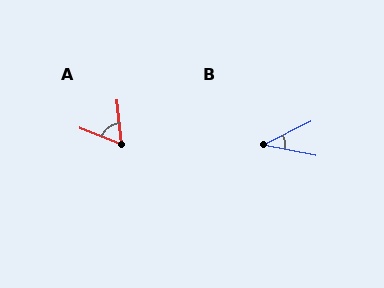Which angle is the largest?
A, at approximately 62 degrees.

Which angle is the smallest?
B, at approximately 38 degrees.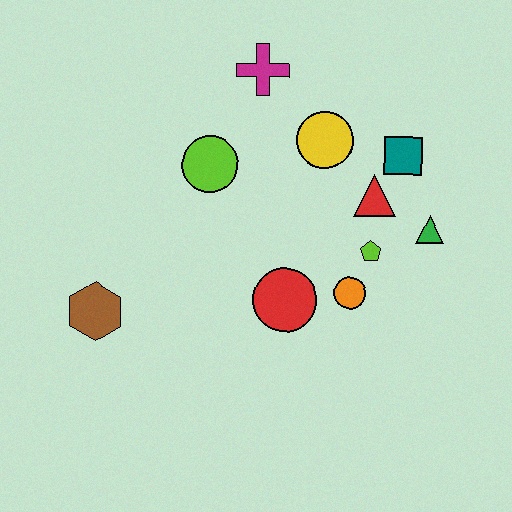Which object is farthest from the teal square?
The brown hexagon is farthest from the teal square.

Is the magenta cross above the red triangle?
Yes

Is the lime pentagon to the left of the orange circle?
No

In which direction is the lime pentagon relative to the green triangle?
The lime pentagon is to the left of the green triangle.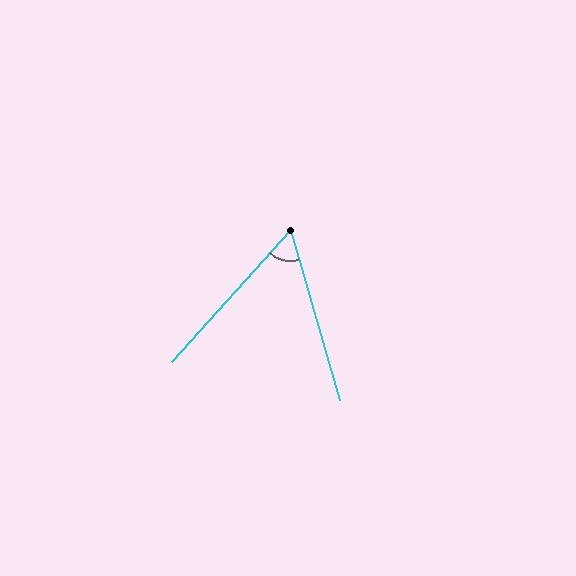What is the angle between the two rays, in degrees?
Approximately 58 degrees.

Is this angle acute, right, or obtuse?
It is acute.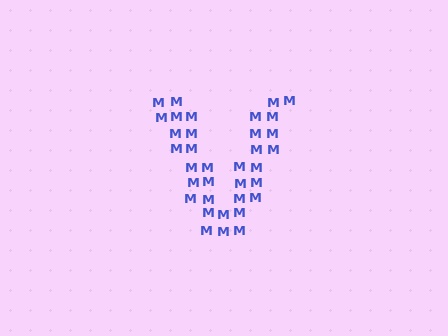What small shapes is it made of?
It is made of small letter M's.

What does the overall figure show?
The overall figure shows the letter V.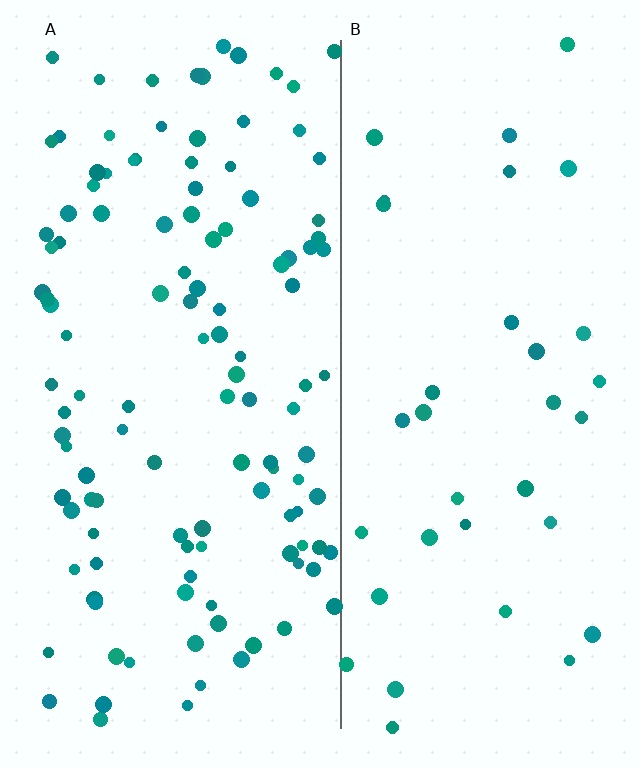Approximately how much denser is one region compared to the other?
Approximately 3.4× — region A over region B.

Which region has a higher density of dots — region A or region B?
A (the left).